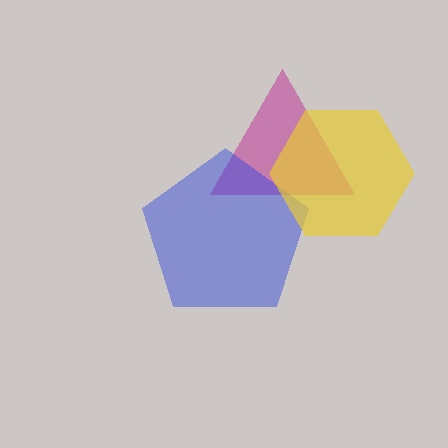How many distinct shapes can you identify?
There are 3 distinct shapes: a magenta triangle, a blue pentagon, a yellow hexagon.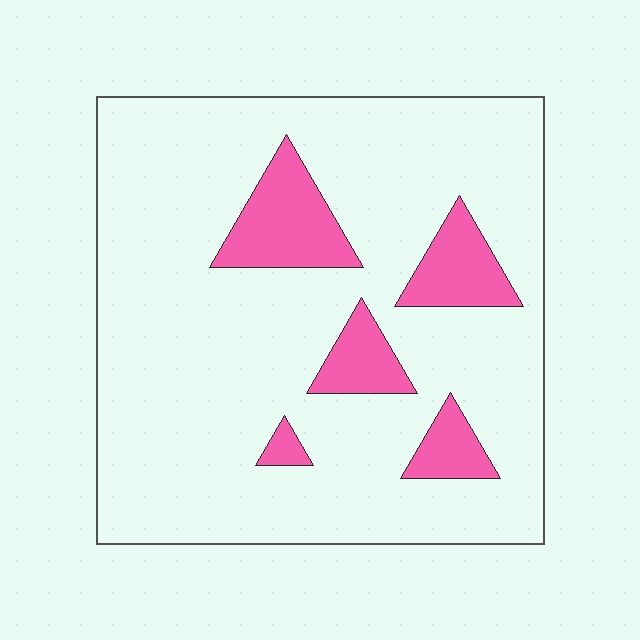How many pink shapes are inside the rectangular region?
5.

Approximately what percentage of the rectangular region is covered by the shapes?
Approximately 15%.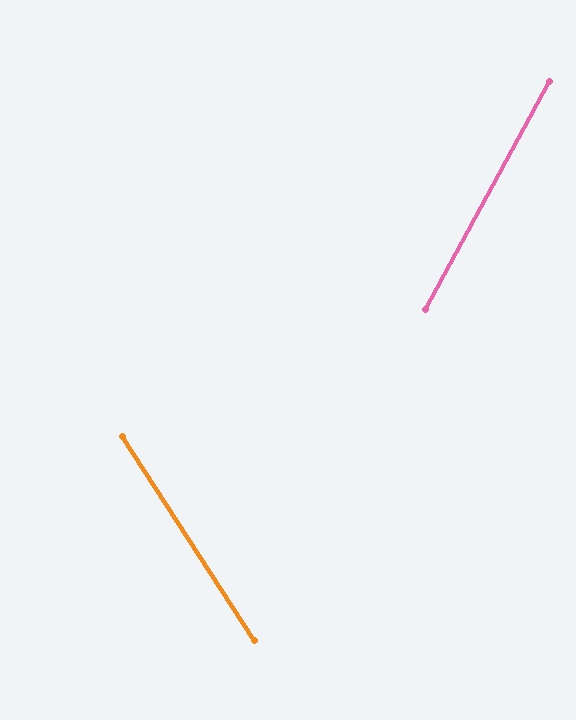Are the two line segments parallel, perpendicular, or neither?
Neither parallel nor perpendicular — they differ by about 61°.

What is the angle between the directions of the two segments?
Approximately 61 degrees.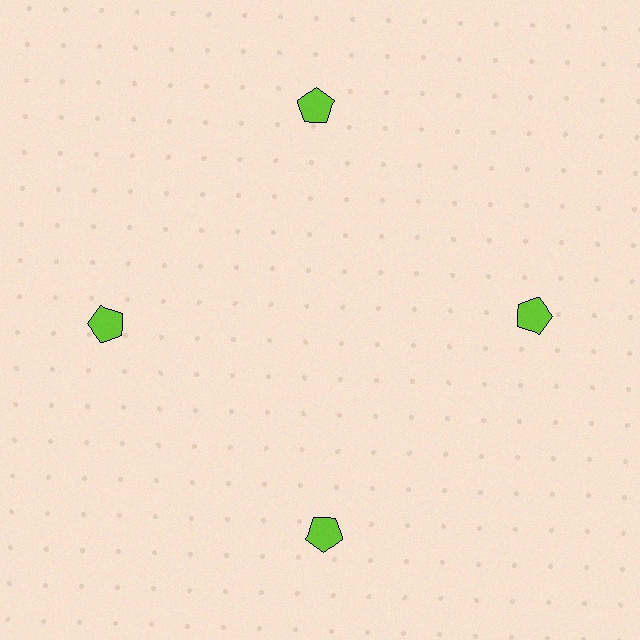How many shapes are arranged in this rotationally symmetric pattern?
There are 4 shapes, arranged in 4 groups of 1.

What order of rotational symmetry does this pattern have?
This pattern has 4-fold rotational symmetry.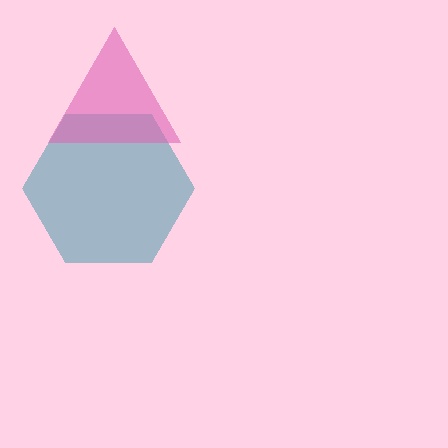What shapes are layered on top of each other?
The layered shapes are: a teal hexagon, a pink triangle.